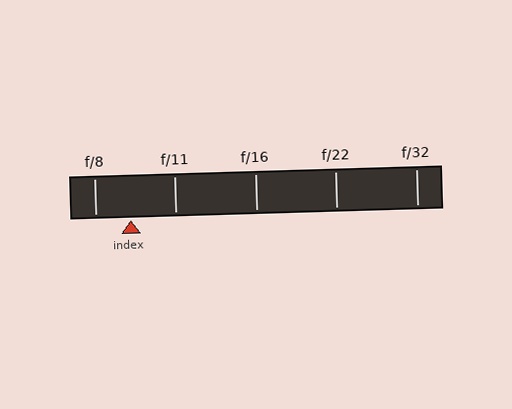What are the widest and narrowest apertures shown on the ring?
The widest aperture shown is f/8 and the narrowest is f/32.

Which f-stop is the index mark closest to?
The index mark is closest to f/8.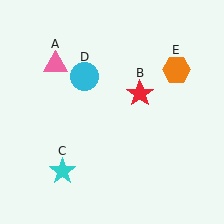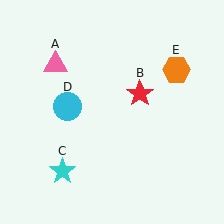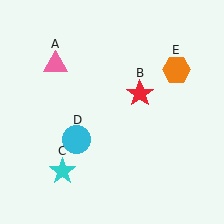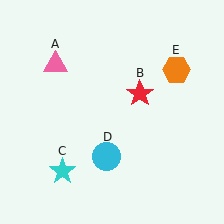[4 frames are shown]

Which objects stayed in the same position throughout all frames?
Pink triangle (object A) and red star (object B) and cyan star (object C) and orange hexagon (object E) remained stationary.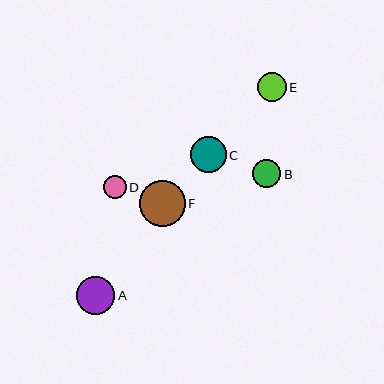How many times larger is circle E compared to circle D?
Circle E is approximately 1.2 times the size of circle D.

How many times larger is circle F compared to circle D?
Circle F is approximately 2.0 times the size of circle D.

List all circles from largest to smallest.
From largest to smallest: F, A, C, E, B, D.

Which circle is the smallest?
Circle D is the smallest with a size of approximately 23 pixels.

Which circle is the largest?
Circle F is the largest with a size of approximately 46 pixels.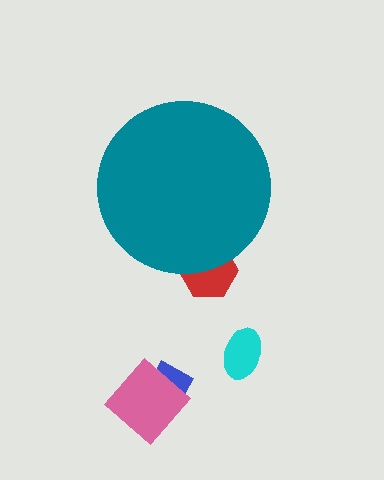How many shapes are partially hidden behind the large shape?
1 shape is partially hidden.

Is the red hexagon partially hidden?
Yes, the red hexagon is partially hidden behind the teal circle.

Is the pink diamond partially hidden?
No, the pink diamond is fully visible.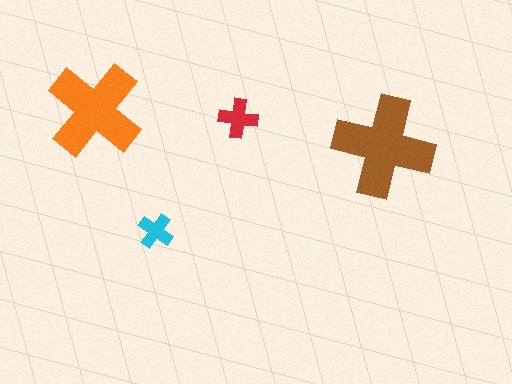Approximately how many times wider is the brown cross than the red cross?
About 2.5 times wider.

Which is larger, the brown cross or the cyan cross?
The brown one.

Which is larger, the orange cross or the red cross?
The orange one.